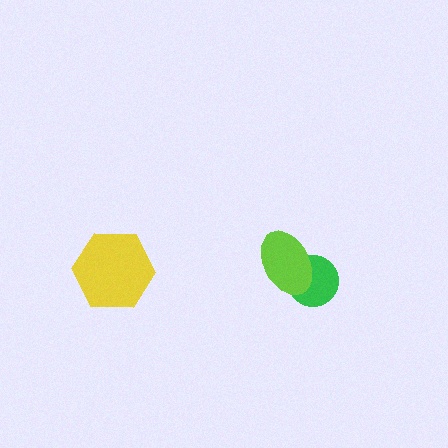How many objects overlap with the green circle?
1 object overlaps with the green circle.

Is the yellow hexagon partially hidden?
No, no other shape covers it.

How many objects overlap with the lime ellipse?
1 object overlaps with the lime ellipse.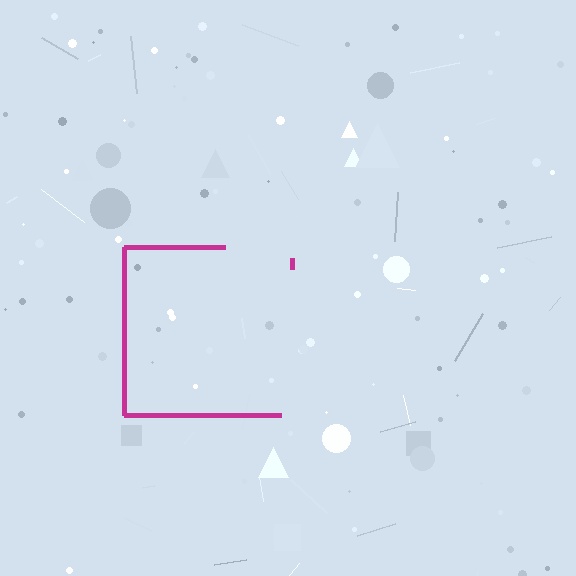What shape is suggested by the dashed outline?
The dashed outline suggests a square.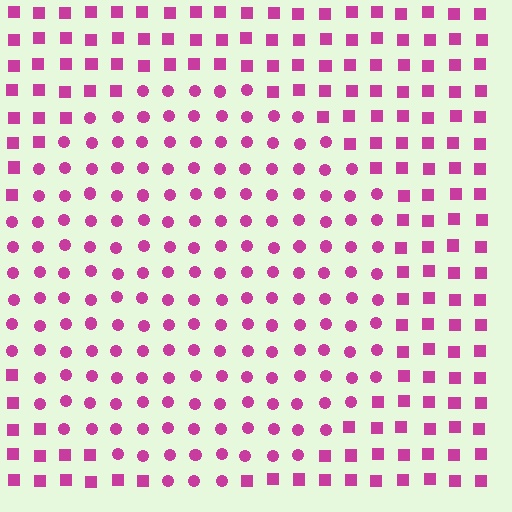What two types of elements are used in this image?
The image uses circles inside the circle region and squares outside it.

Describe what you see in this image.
The image is filled with small magenta elements arranged in a uniform grid. A circle-shaped region contains circles, while the surrounding area contains squares. The boundary is defined purely by the change in element shape.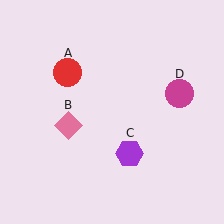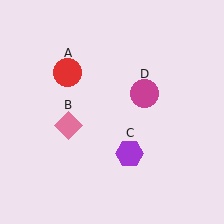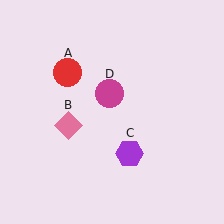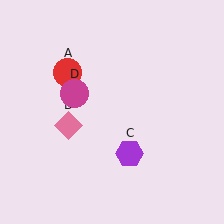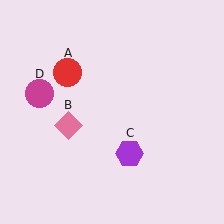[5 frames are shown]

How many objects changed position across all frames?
1 object changed position: magenta circle (object D).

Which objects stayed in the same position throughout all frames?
Red circle (object A) and pink diamond (object B) and purple hexagon (object C) remained stationary.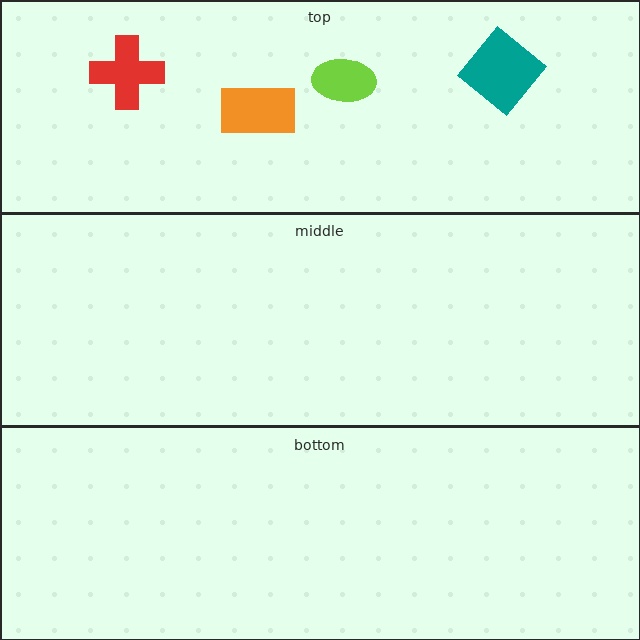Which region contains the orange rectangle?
The top region.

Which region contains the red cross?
The top region.